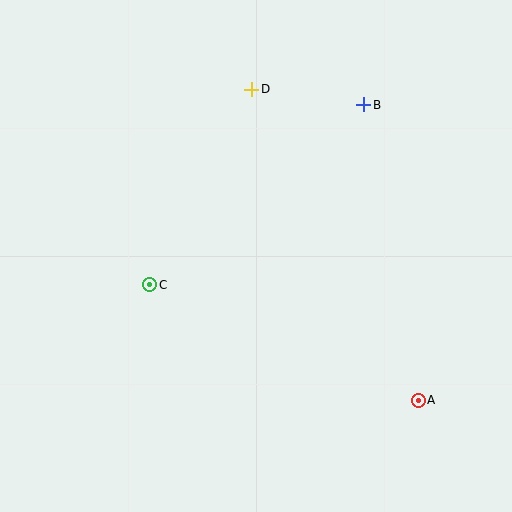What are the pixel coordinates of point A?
Point A is at (418, 400).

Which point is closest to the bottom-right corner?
Point A is closest to the bottom-right corner.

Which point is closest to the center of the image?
Point C at (150, 285) is closest to the center.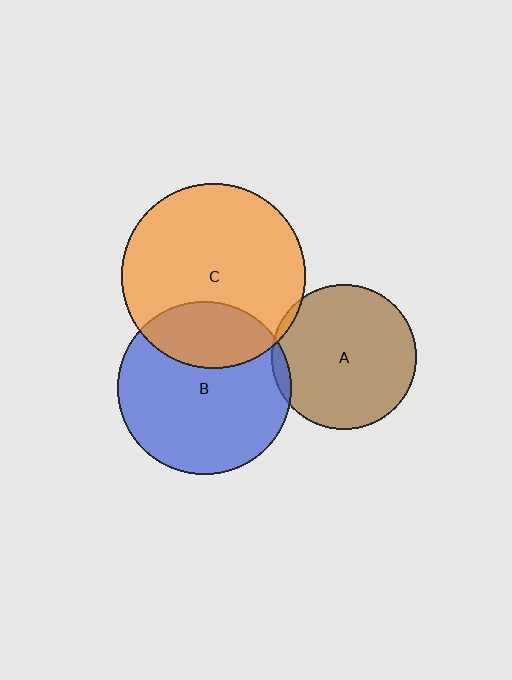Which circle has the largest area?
Circle C (orange).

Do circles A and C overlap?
Yes.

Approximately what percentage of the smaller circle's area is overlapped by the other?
Approximately 5%.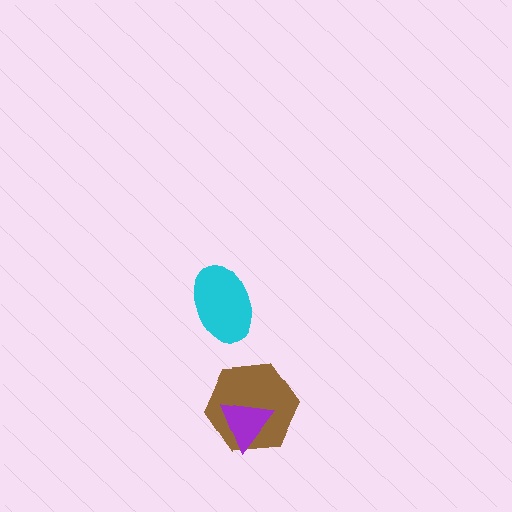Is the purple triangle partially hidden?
No, no other shape covers it.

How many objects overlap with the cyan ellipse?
0 objects overlap with the cyan ellipse.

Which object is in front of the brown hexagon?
The purple triangle is in front of the brown hexagon.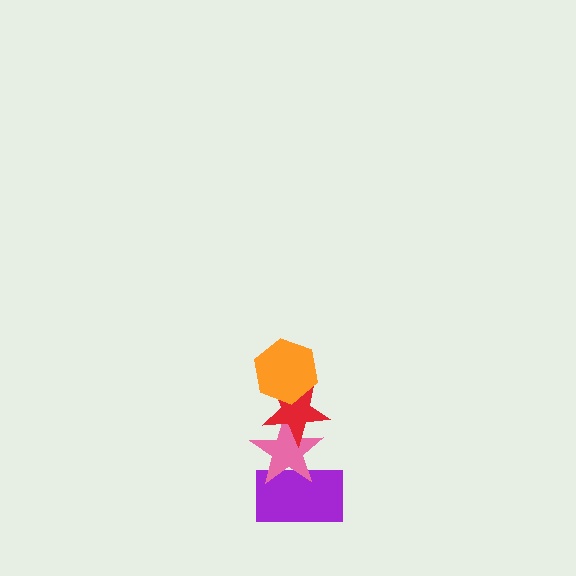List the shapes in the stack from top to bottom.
From top to bottom: the orange hexagon, the red star, the pink star, the purple rectangle.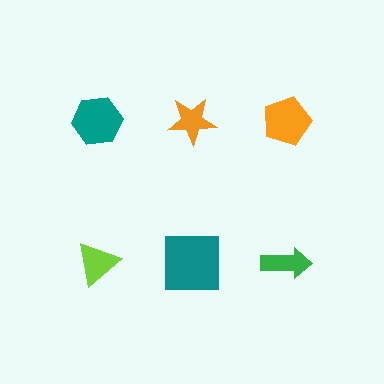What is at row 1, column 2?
An orange star.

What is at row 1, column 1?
A teal hexagon.